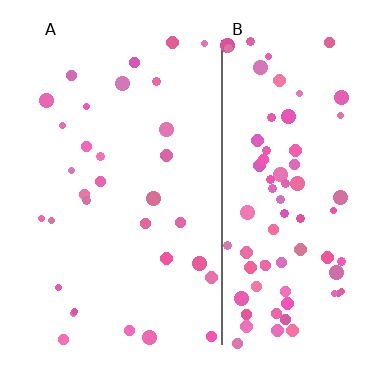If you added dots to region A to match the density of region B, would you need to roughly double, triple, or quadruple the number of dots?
Approximately triple.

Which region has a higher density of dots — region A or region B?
B (the right).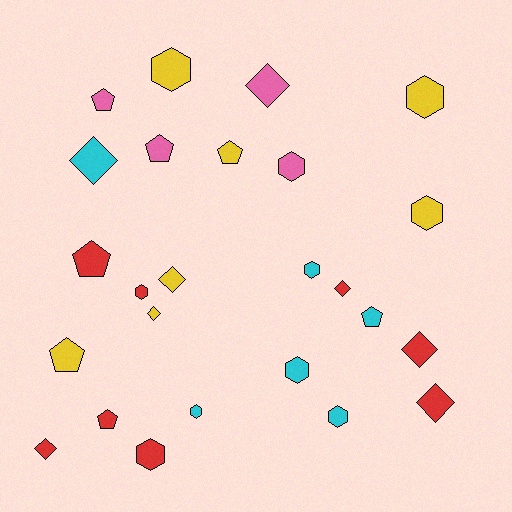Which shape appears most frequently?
Hexagon, with 10 objects.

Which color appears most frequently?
Red, with 8 objects.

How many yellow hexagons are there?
There are 3 yellow hexagons.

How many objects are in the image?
There are 25 objects.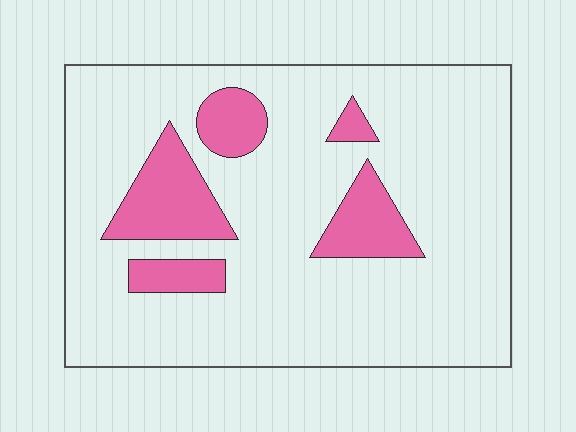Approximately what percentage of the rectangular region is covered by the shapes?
Approximately 15%.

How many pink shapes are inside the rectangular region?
5.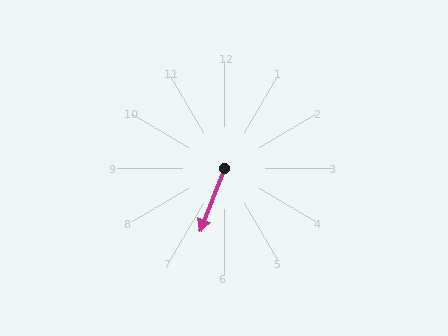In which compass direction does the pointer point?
South.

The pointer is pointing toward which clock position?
Roughly 7 o'clock.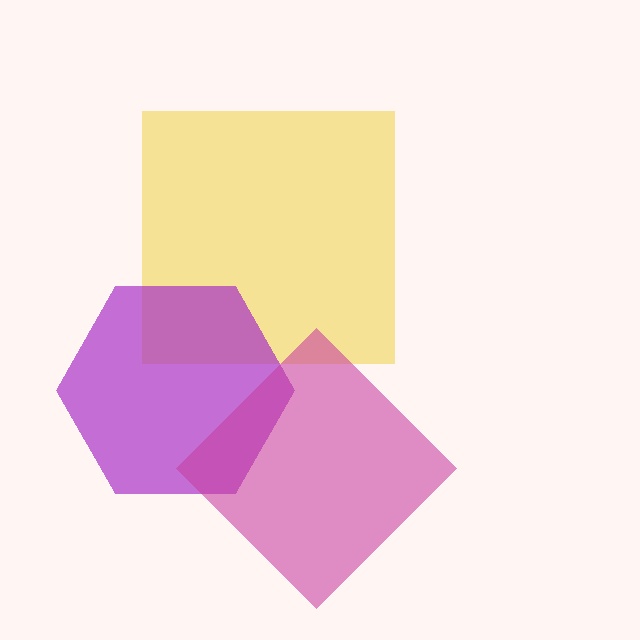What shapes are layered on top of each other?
The layered shapes are: a yellow square, a purple hexagon, a magenta diamond.